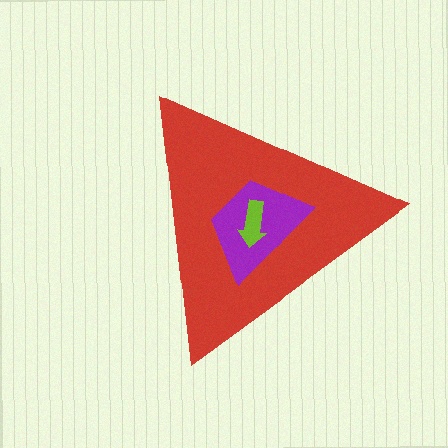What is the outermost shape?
The red triangle.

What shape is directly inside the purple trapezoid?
The lime arrow.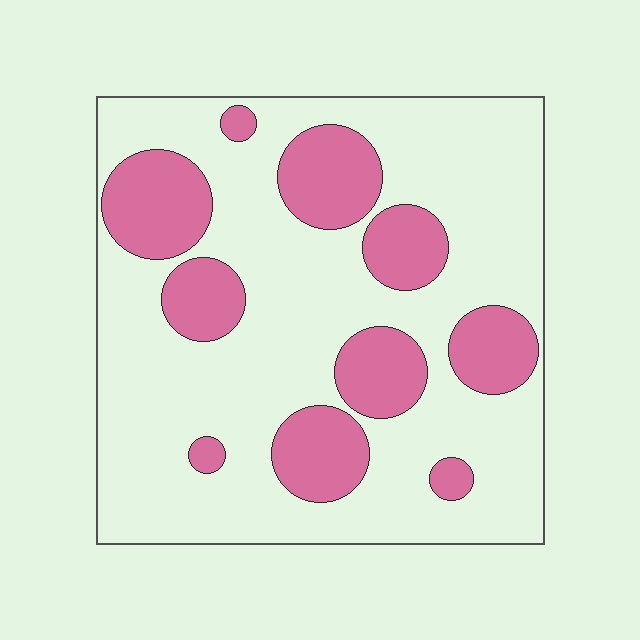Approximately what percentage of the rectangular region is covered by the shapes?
Approximately 25%.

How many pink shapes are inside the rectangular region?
10.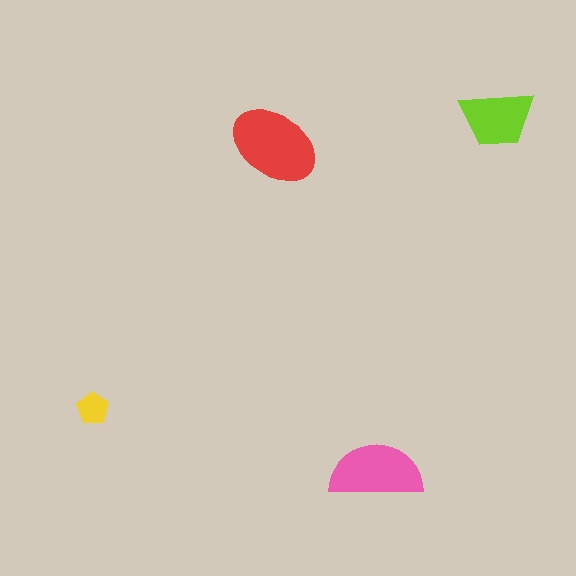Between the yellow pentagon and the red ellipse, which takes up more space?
The red ellipse.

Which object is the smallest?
The yellow pentagon.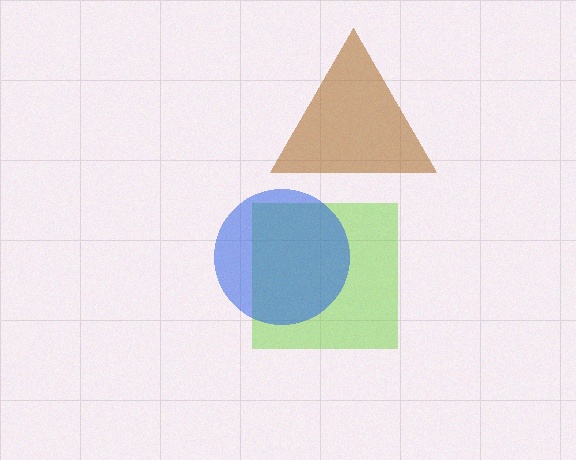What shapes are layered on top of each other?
The layered shapes are: a lime square, a blue circle, a brown triangle.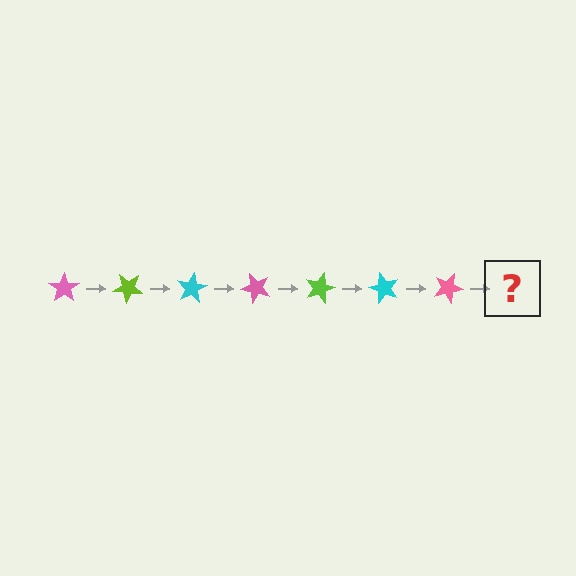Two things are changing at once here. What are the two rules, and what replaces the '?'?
The two rules are that it rotates 40 degrees each step and the color cycles through pink, lime, and cyan. The '?' should be a lime star, rotated 280 degrees from the start.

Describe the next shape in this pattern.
It should be a lime star, rotated 280 degrees from the start.